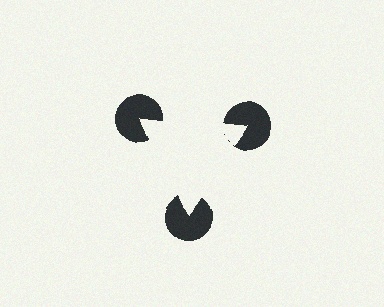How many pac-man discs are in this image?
There are 3 — one at each vertex of the illusory triangle.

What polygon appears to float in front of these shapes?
An illusory triangle — its edges are inferred from the aligned wedge cuts in the pac-man discs, not physically drawn.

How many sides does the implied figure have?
3 sides.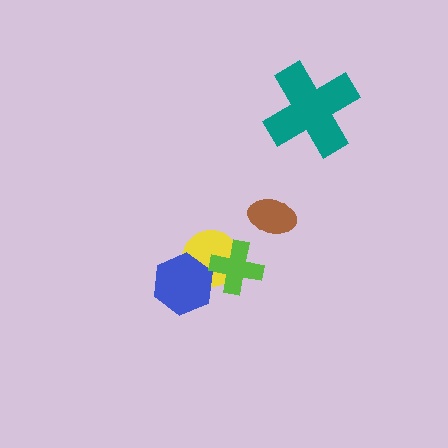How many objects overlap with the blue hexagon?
1 object overlaps with the blue hexagon.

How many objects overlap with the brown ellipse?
0 objects overlap with the brown ellipse.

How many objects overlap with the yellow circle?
2 objects overlap with the yellow circle.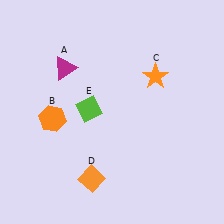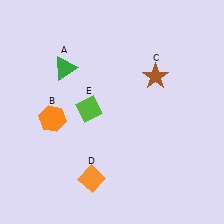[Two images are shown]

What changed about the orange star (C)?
In Image 1, C is orange. In Image 2, it changed to brown.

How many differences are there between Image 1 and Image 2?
There are 2 differences between the two images.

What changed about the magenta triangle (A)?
In Image 1, A is magenta. In Image 2, it changed to green.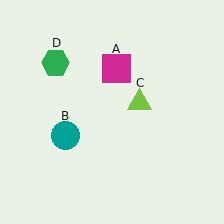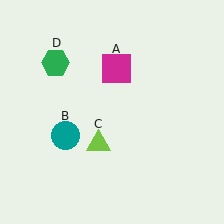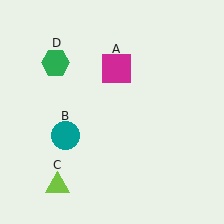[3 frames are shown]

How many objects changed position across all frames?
1 object changed position: lime triangle (object C).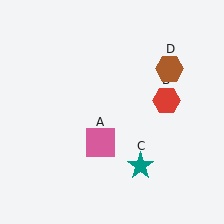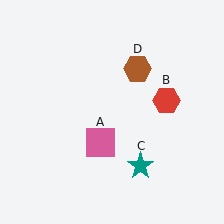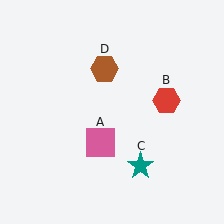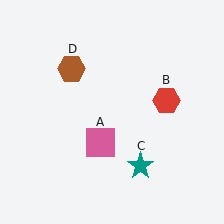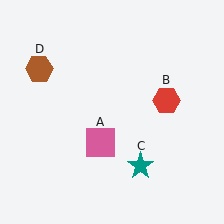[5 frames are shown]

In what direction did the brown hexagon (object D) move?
The brown hexagon (object D) moved left.